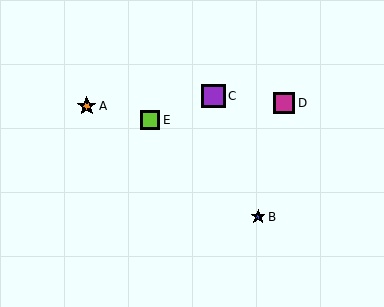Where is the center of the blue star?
The center of the blue star is at (258, 217).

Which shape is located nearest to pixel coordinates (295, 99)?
The magenta square (labeled D) at (284, 103) is nearest to that location.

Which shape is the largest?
The purple square (labeled C) is the largest.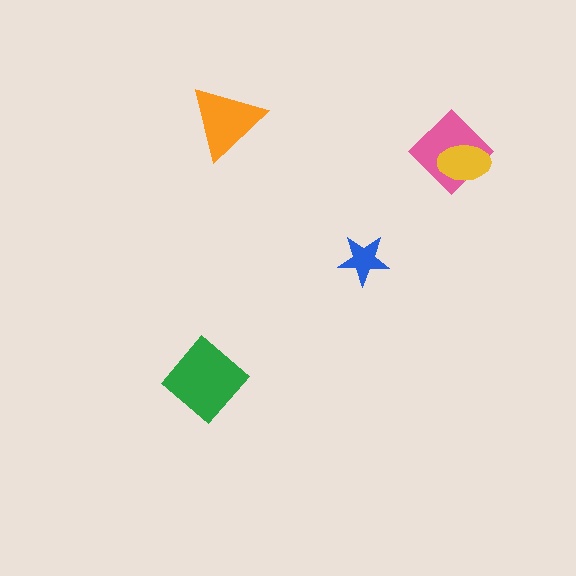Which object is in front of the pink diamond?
The yellow ellipse is in front of the pink diamond.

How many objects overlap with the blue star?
0 objects overlap with the blue star.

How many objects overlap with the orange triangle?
0 objects overlap with the orange triangle.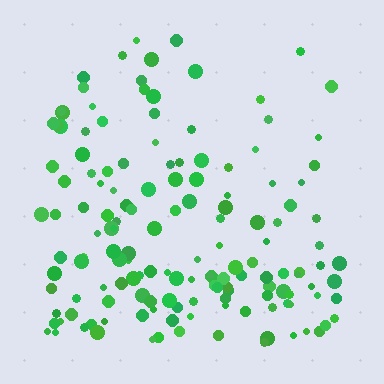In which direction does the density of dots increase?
From top to bottom, with the bottom side densest.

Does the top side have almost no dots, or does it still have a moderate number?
Still a moderate number, just noticeably fewer than the bottom.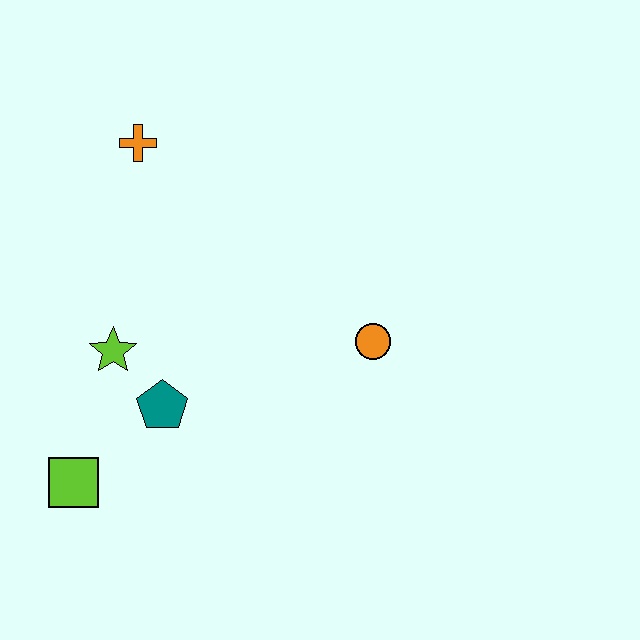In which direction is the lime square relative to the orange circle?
The lime square is to the left of the orange circle.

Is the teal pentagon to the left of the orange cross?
No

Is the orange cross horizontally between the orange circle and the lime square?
Yes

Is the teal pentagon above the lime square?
Yes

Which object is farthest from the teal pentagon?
The orange cross is farthest from the teal pentagon.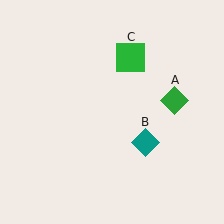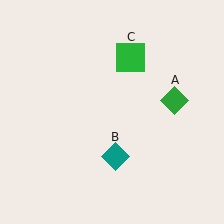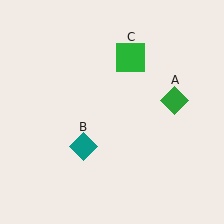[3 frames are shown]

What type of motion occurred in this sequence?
The teal diamond (object B) rotated clockwise around the center of the scene.